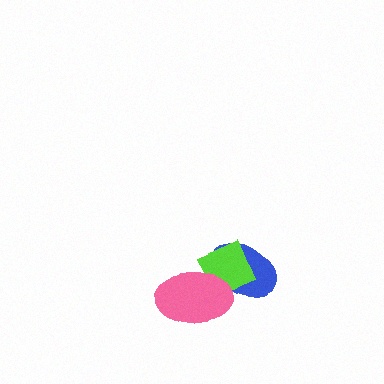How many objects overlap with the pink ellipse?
2 objects overlap with the pink ellipse.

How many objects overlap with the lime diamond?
2 objects overlap with the lime diamond.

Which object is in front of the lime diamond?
The pink ellipse is in front of the lime diamond.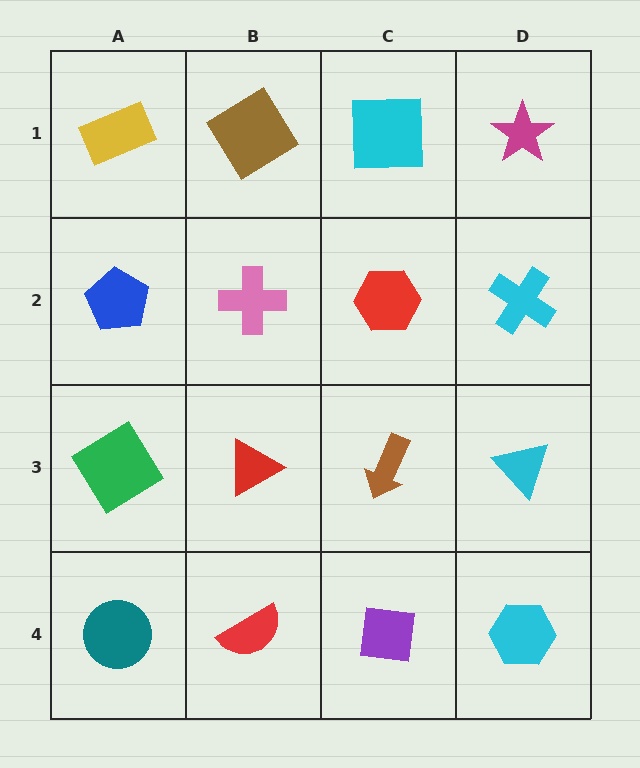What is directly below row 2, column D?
A cyan triangle.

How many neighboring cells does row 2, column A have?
3.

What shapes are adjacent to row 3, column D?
A cyan cross (row 2, column D), a cyan hexagon (row 4, column D), a brown arrow (row 3, column C).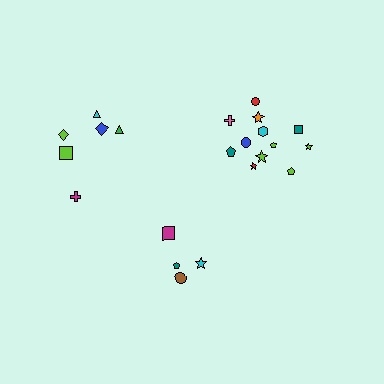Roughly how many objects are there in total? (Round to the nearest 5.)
Roughly 20 objects in total.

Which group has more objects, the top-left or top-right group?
The top-right group.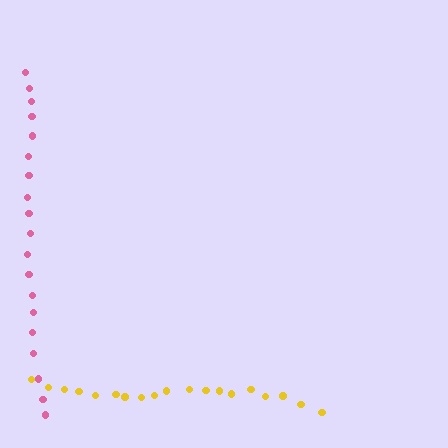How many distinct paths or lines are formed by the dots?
There are 2 distinct paths.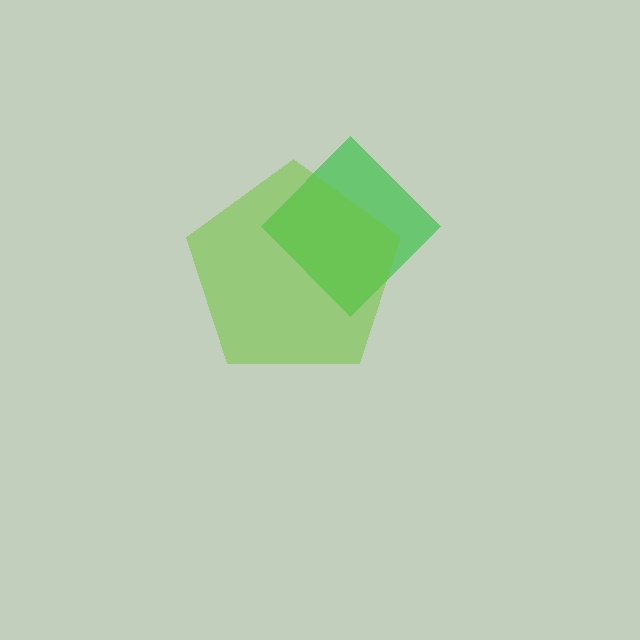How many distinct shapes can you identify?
There are 2 distinct shapes: a green diamond, a lime pentagon.